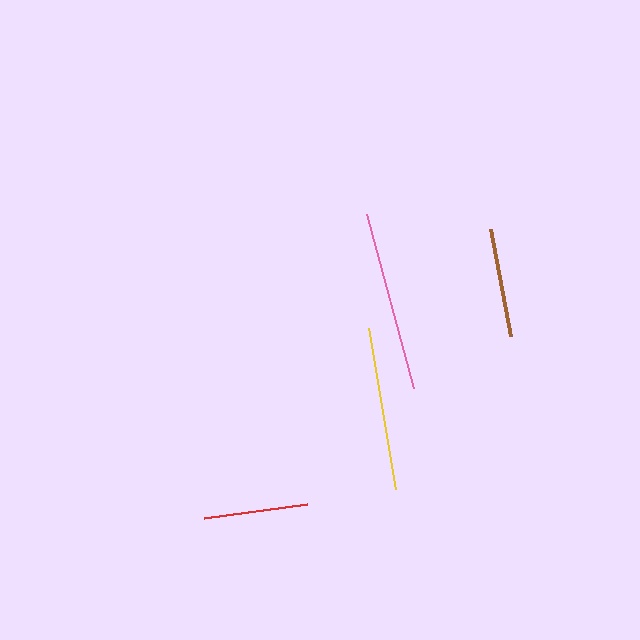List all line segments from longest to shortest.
From longest to shortest: pink, yellow, brown, red.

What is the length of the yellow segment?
The yellow segment is approximately 163 pixels long.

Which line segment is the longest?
The pink line is the longest at approximately 180 pixels.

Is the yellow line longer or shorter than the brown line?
The yellow line is longer than the brown line.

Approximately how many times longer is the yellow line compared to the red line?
The yellow line is approximately 1.6 times the length of the red line.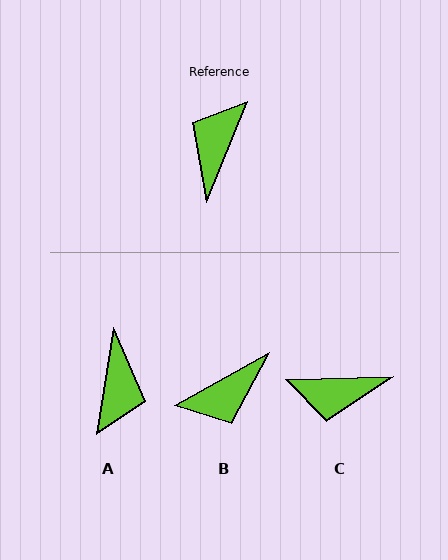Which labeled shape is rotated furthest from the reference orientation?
A, about 168 degrees away.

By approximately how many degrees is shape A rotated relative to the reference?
Approximately 168 degrees clockwise.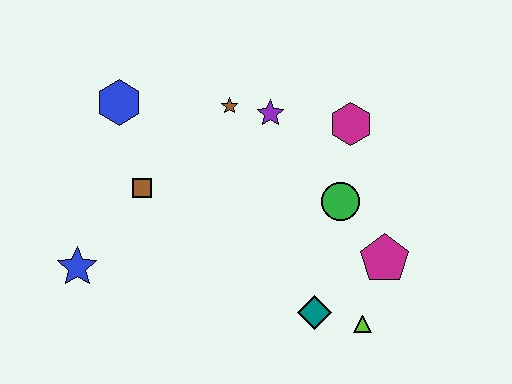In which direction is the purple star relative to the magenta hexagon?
The purple star is to the left of the magenta hexagon.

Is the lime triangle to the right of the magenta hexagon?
Yes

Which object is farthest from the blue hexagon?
The lime triangle is farthest from the blue hexagon.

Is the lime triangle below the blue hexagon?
Yes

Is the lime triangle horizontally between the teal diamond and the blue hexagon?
No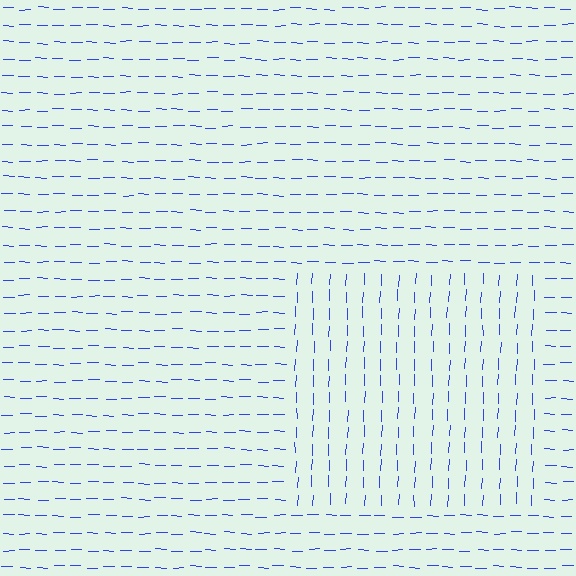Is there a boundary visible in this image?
Yes, there is a texture boundary formed by a change in line orientation.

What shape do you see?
I see a rectangle.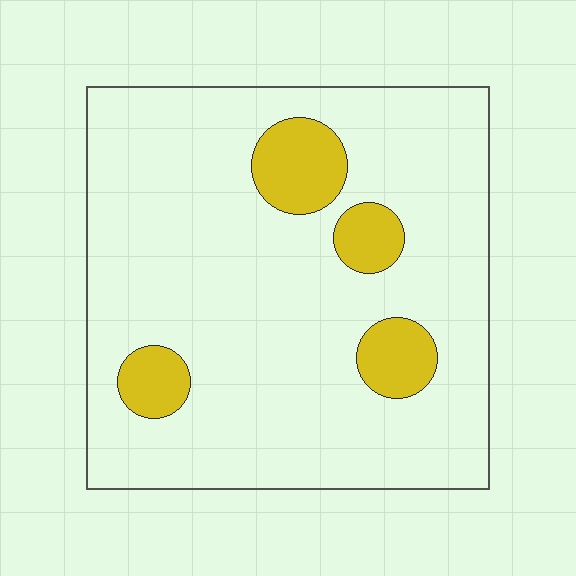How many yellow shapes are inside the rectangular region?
4.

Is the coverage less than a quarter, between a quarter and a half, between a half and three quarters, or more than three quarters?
Less than a quarter.